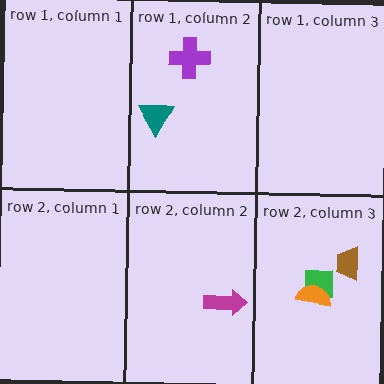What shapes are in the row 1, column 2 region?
The teal triangle, the purple cross.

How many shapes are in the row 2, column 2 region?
1.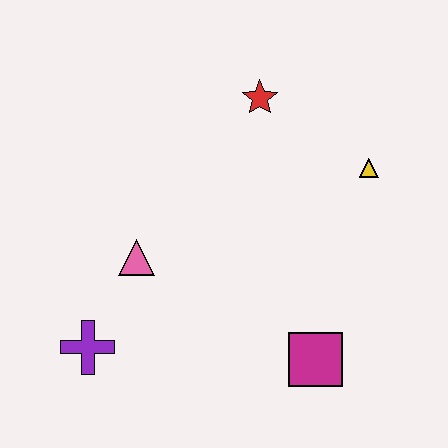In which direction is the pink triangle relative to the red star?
The pink triangle is below the red star.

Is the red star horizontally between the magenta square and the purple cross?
Yes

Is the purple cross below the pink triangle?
Yes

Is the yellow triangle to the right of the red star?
Yes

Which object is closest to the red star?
The yellow triangle is closest to the red star.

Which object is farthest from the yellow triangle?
The purple cross is farthest from the yellow triangle.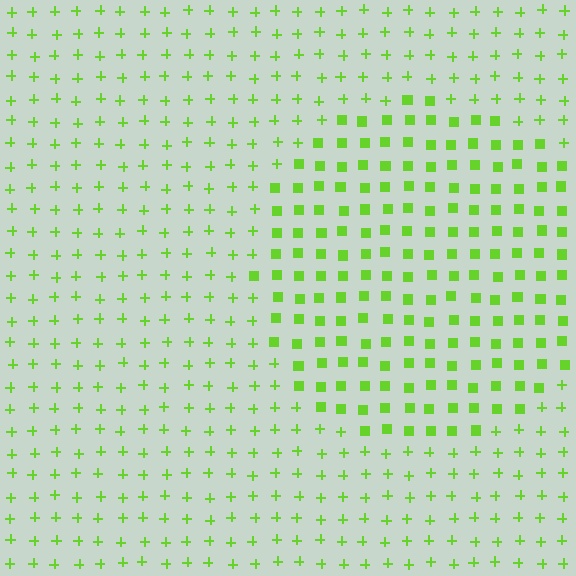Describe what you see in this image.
The image is filled with small lime elements arranged in a uniform grid. A circle-shaped region contains squares, while the surrounding area contains plus signs. The boundary is defined purely by the change in element shape.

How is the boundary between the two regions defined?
The boundary is defined by a change in element shape: squares inside vs. plus signs outside. All elements share the same color and spacing.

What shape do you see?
I see a circle.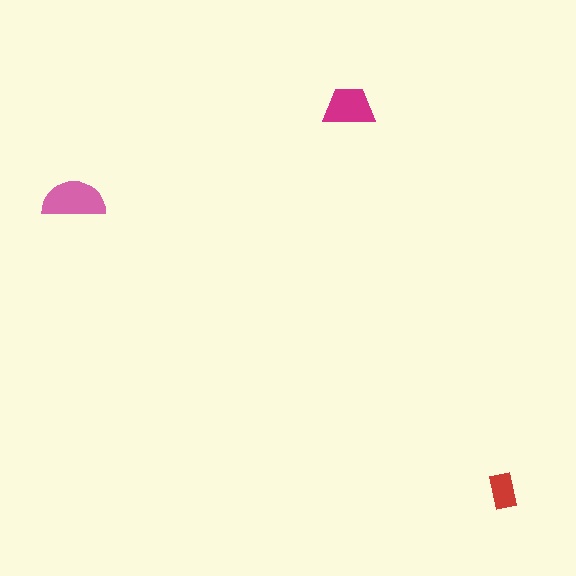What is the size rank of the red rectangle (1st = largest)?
3rd.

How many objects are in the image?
There are 3 objects in the image.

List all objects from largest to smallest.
The pink semicircle, the magenta trapezoid, the red rectangle.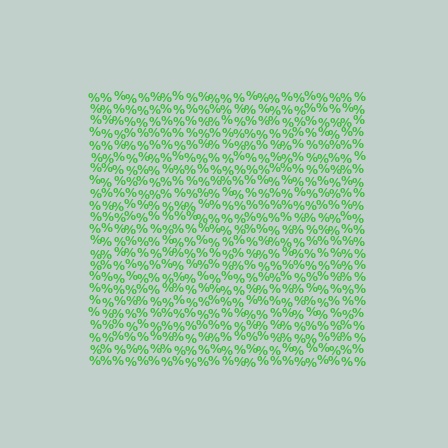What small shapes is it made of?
It is made of small percent signs.